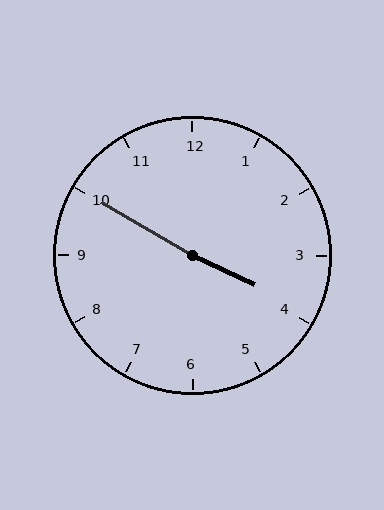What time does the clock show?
3:50.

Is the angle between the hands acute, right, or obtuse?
It is obtuse.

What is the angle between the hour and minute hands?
Approximately 175 degrees.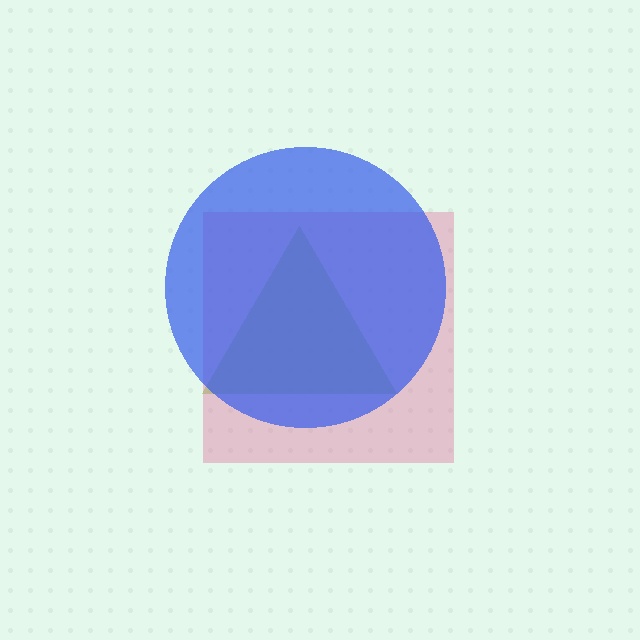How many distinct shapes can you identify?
There are 3 distinct shapes: a lime triangle, a pink square, a blue circle.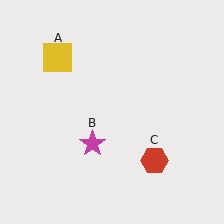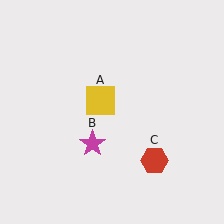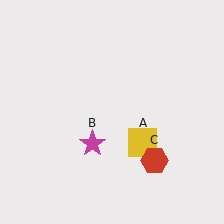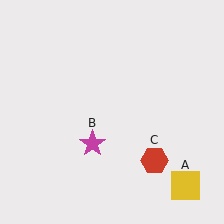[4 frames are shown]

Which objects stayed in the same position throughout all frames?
Magenta star (object B) and red hexagon (object C) remained stationary.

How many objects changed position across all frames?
1 object changed position: yellow square (object A).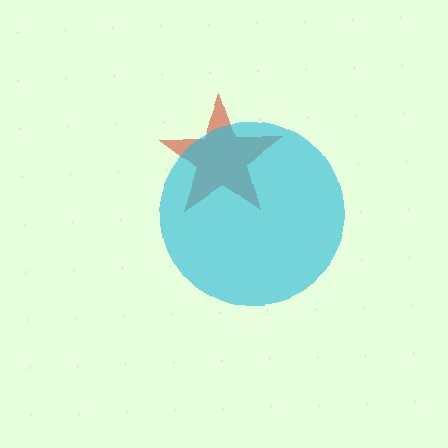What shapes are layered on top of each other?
The layered shapes are: a red star, a cyan circle.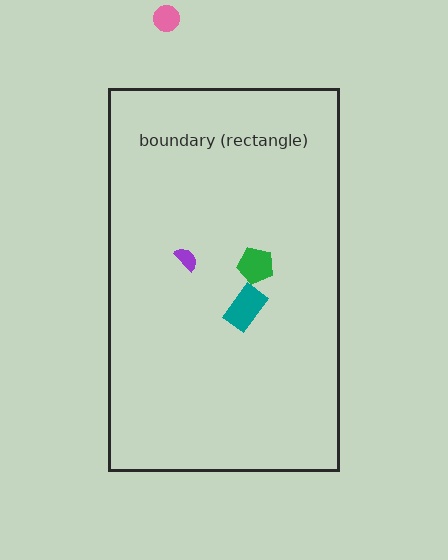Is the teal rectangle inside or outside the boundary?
Inside.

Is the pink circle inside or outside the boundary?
Outside.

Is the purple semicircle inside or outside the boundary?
Inside.